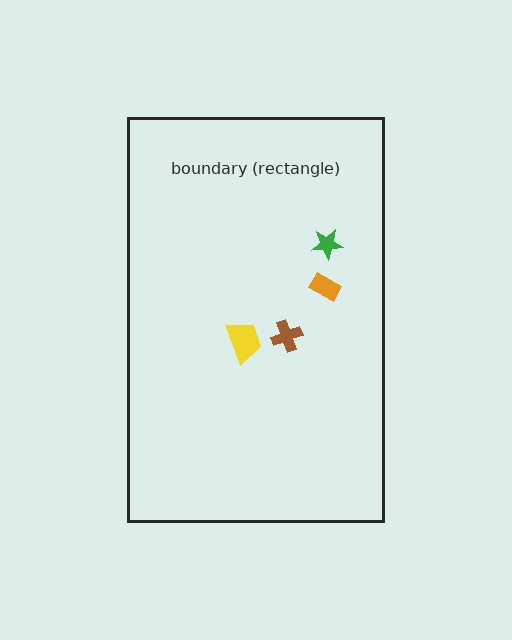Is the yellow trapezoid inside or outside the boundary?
Inside.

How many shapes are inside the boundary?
4 inside, 0 outside.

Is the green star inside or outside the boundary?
Inside.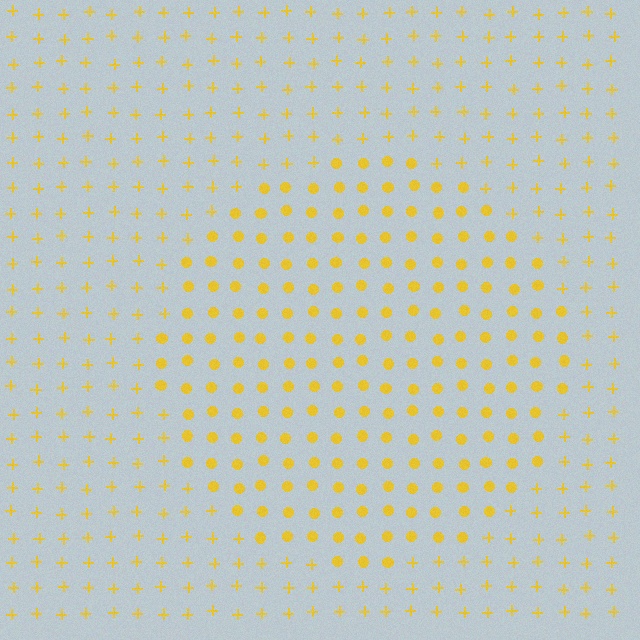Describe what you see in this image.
The image is filled with small yellow elements arranged in a uniform grid. A circle-shaped region contains circles, while the surrounding area contains plus signs. The boundary is defined purely by the change in element shape.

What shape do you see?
I see a circle.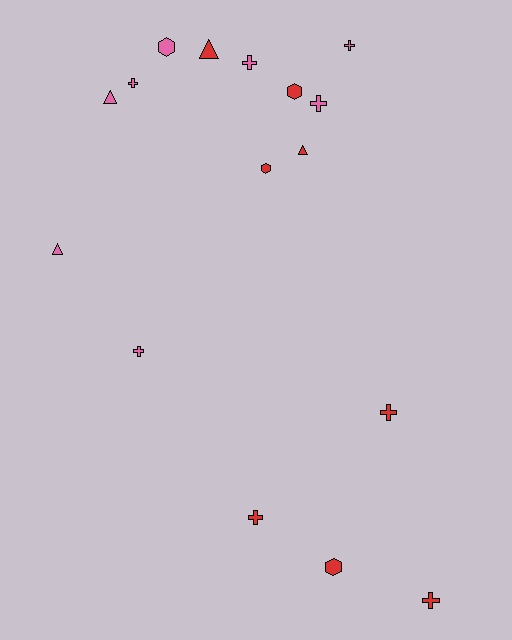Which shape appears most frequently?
Cross, with 8 objects.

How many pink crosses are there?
There are 5 pink crosses.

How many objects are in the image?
There are 16 objects.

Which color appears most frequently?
Red, with 8 objects.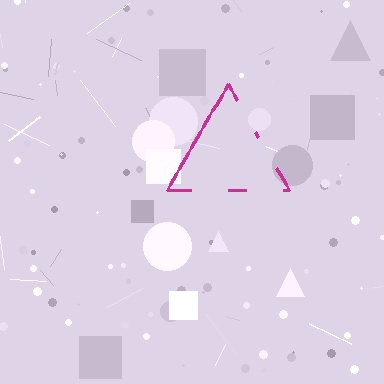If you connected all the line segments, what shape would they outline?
They would outline a triangle.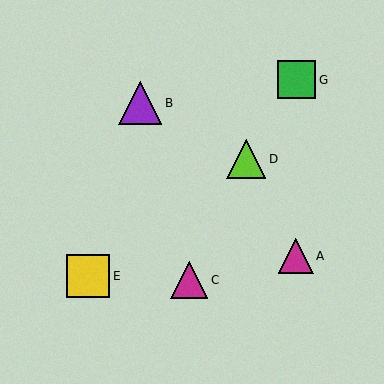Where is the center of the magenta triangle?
The center of the magenta triangle is at (296, 256).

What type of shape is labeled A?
Shape A is a magenta triangle.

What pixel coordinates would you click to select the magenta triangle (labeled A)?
Click at (296, 256) to select the magenta triangle A.